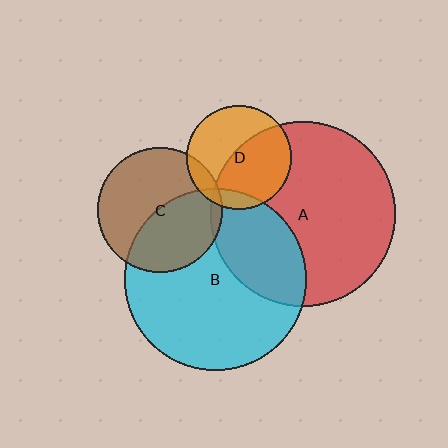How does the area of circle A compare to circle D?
Approximately 3.2 times.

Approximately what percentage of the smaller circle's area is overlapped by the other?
Approximately 55%.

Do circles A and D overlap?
Yes.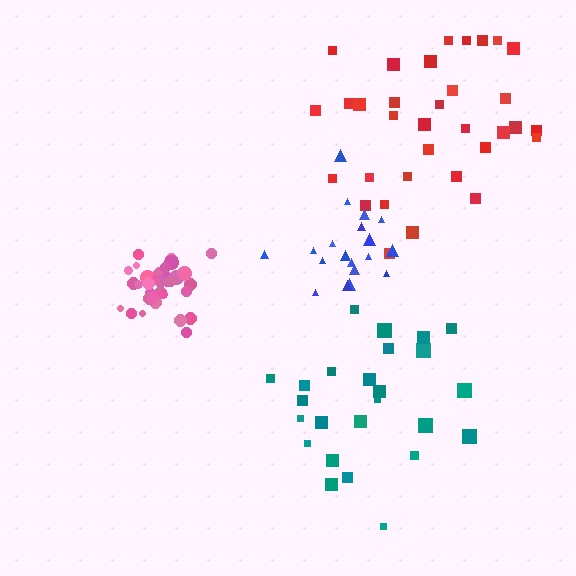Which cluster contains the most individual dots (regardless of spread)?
Pink (35).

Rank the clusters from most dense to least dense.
pink, blue, teal, red.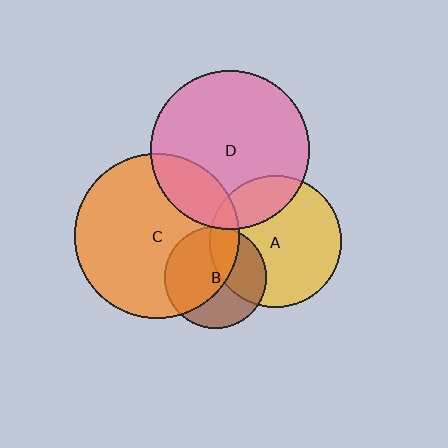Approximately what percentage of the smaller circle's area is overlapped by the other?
Approximately 15%.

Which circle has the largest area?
Circle C (orange).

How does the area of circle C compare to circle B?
Approximately 2.6 times.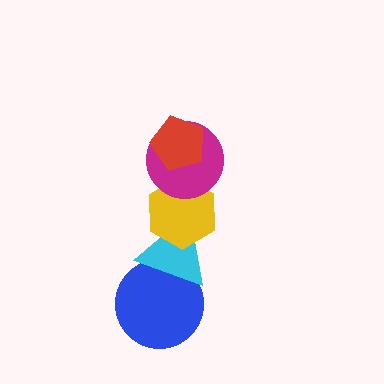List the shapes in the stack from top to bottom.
From top to bottom: the red pentagon, the magenta circle, the yellow hexagon, the cyan triangle, the blue circle.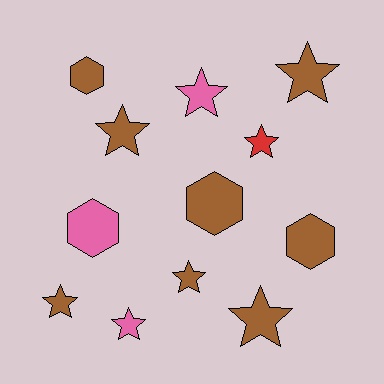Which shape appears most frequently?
Star, with 8 objects.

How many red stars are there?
There is 1 red star.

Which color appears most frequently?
Brown, with 8 objects.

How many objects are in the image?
There are 12 objects.